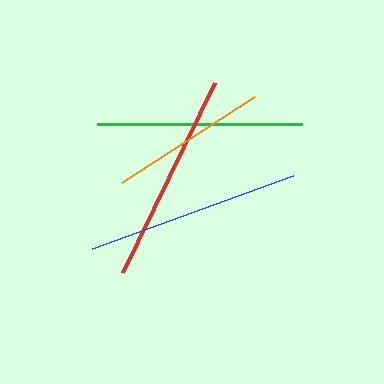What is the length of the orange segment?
The orange segment is approximately 158 pixels long.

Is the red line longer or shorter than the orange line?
The red line is longer than the orange line.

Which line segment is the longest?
The blue line is the longest at approximately 214 pixels.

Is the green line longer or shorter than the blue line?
The blue line is longer than the green line.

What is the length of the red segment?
The red segment is approximately 211 pixels long.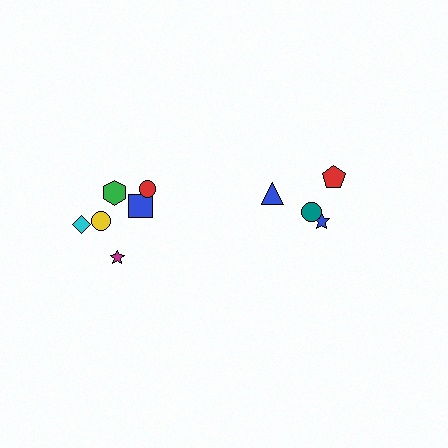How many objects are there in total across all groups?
There are 10 objects.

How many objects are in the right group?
There are 4 objects.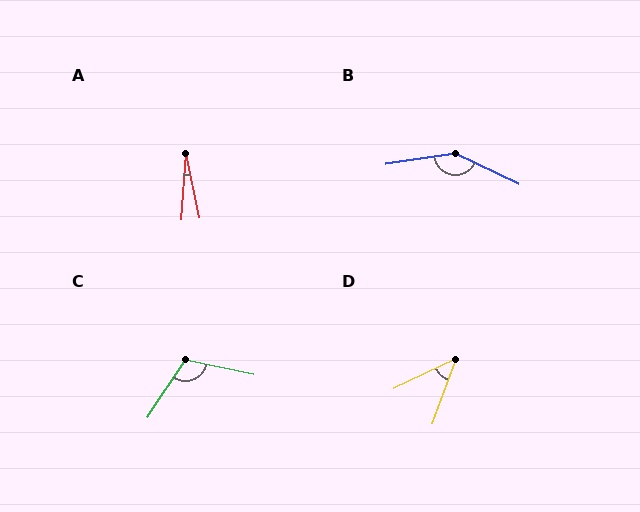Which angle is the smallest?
A, at approximately 15 degrees.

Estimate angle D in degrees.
Approximately 44 degrees.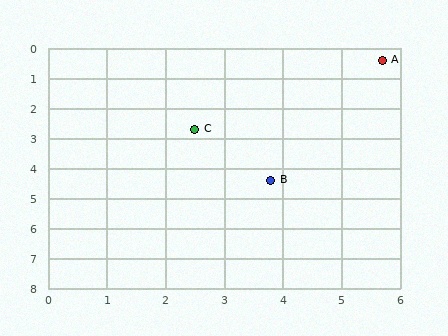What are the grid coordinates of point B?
Point B is at approximately (3.8, 4.4).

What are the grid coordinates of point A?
Point A is at approximately (5.7, 0.4).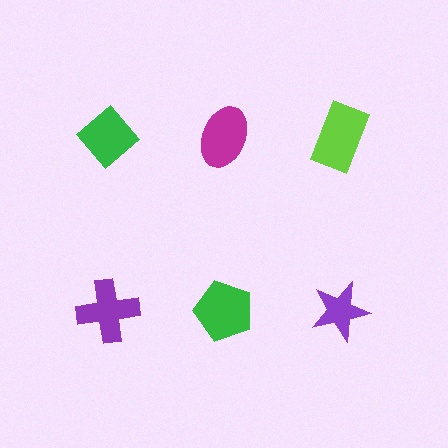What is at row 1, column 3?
A lime rectangle.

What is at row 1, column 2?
A magenta ellipse.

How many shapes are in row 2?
3 shapes.